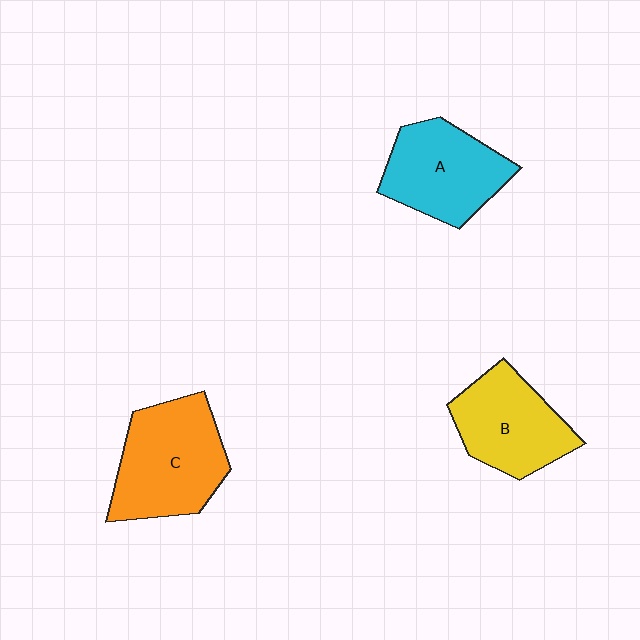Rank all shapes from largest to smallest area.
From largest to smallest: C (orange), A (cyan), B (yellow).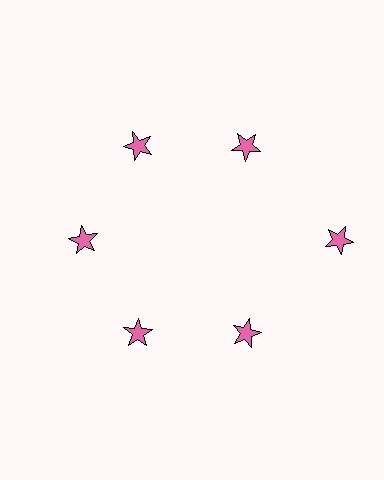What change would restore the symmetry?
The symmetry would be restored by moving it inward, back onto the ring so that all 6 stars sit at equal angles and equal distance from the center.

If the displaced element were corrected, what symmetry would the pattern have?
It would have 6-fold rotational symmetry — the pattern would map onto itself every 60 degrees.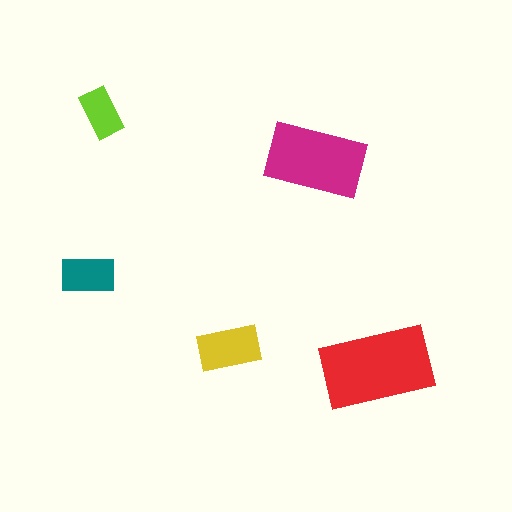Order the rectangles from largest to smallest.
the red one, the magenta one, the yellow one, the teal one, the lime one.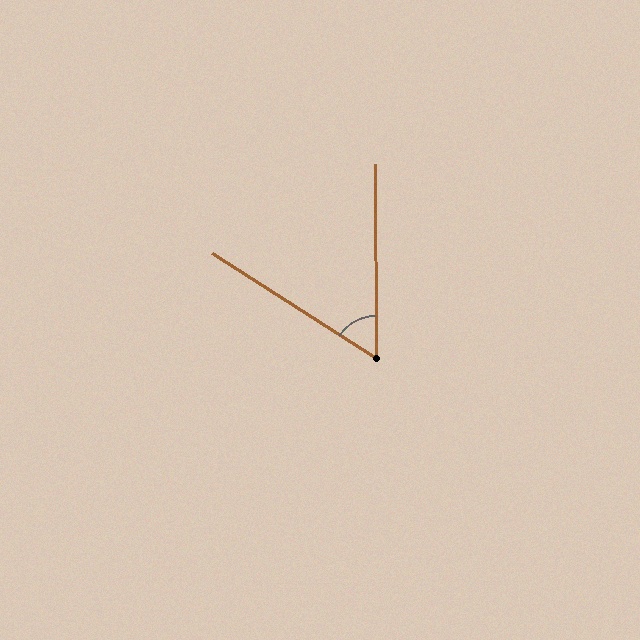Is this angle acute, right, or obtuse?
It is acute.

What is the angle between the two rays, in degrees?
Approximately 57 degrees.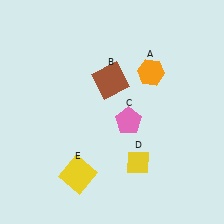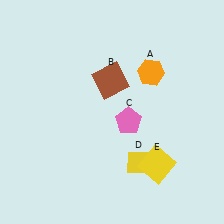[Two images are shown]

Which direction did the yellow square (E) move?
The yellow square (E) moved right.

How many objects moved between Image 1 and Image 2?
1 object moved between the two images.